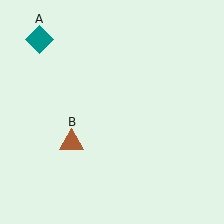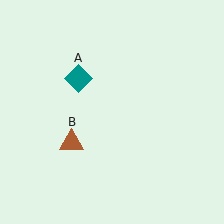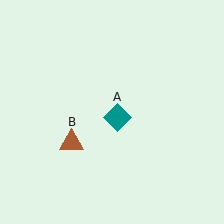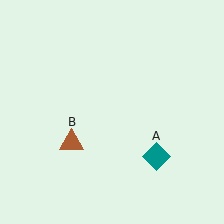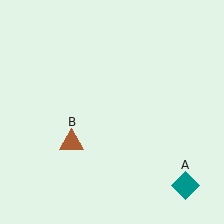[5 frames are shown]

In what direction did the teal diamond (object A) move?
The teal diamond (object A) moved down and to the right.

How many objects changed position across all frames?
1 object changed position: teal diamond (object A).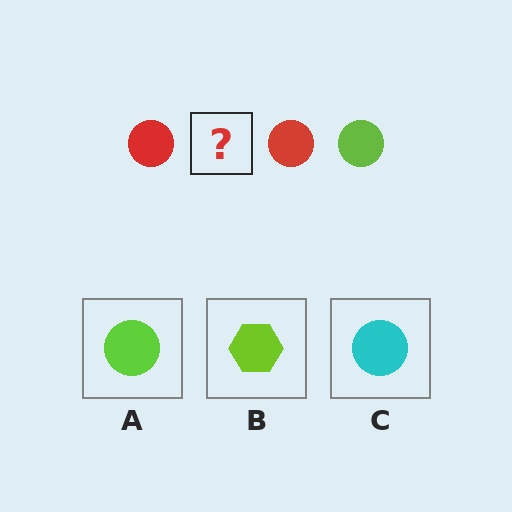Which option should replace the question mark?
Option A.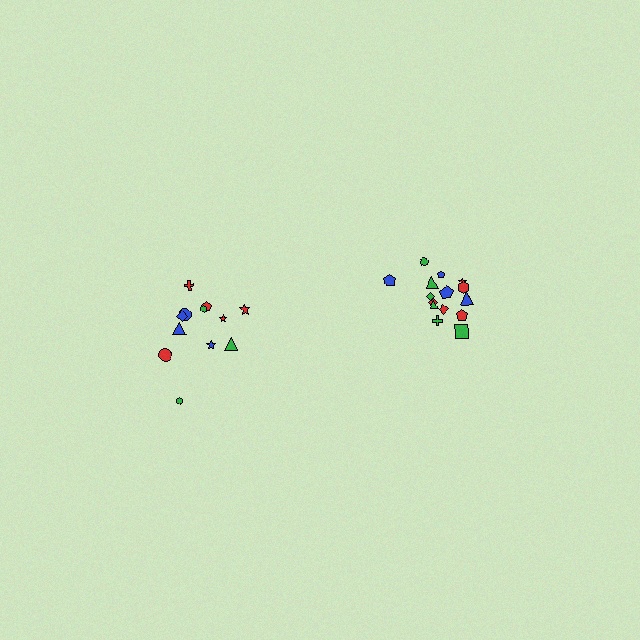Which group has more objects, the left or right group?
The right group.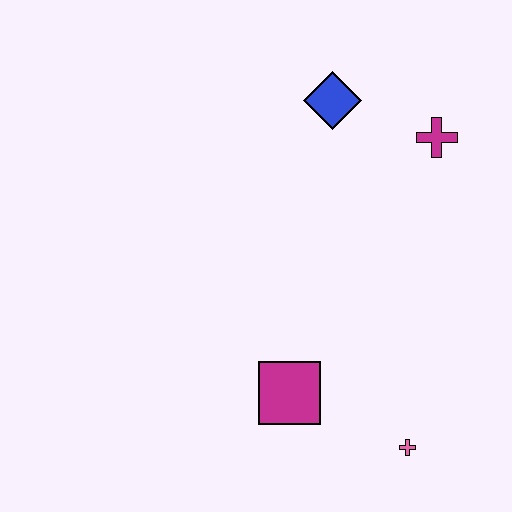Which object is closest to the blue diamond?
The magenta cross is closest to the blue diamond.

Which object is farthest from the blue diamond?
The pink cross is farthest from the blue diamond.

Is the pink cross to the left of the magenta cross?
Yes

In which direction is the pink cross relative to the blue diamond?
The pink cross is below the blue diamond.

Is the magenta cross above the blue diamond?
No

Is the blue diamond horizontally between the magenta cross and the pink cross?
No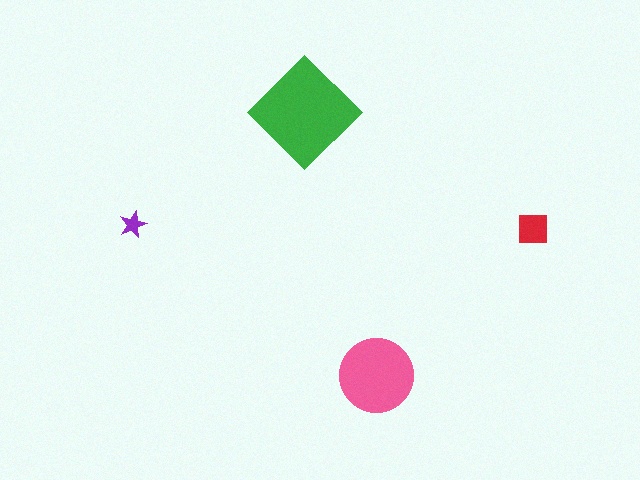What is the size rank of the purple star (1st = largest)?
4th.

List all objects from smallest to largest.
The purple star, the red square, the pink circle, the green diamond.